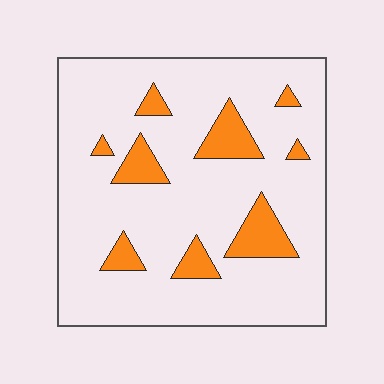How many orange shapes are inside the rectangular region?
9.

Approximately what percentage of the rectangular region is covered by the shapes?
Approximately 15%.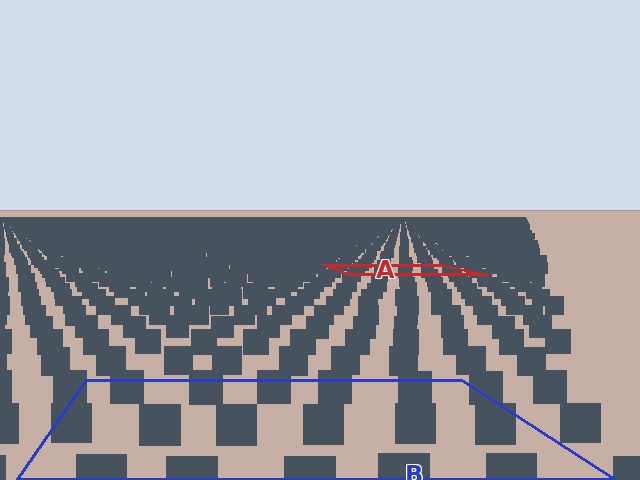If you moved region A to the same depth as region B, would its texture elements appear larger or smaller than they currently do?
They would appear larger. At a closer depth, the same texture elements are projected at a bigger on-screen size.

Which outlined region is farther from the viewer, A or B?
Region A is farther from the viewer — the texture elements inside it appear smaller and more densely packed.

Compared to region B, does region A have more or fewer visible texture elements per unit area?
Region A has more texture elements per unit area — they are packed more densely because it is farther away.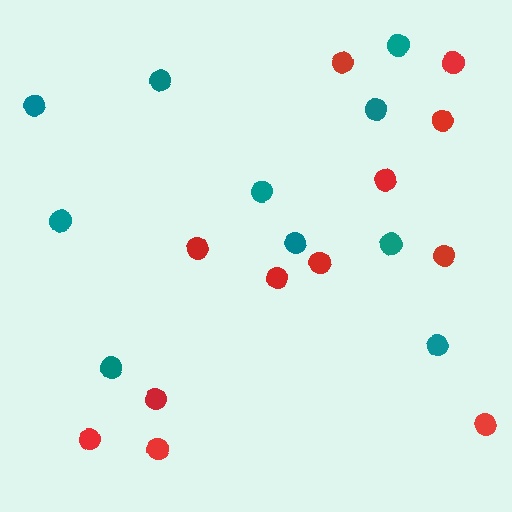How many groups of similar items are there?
There are 2 groups: one group of teal circles (10) and one group of red circles (12).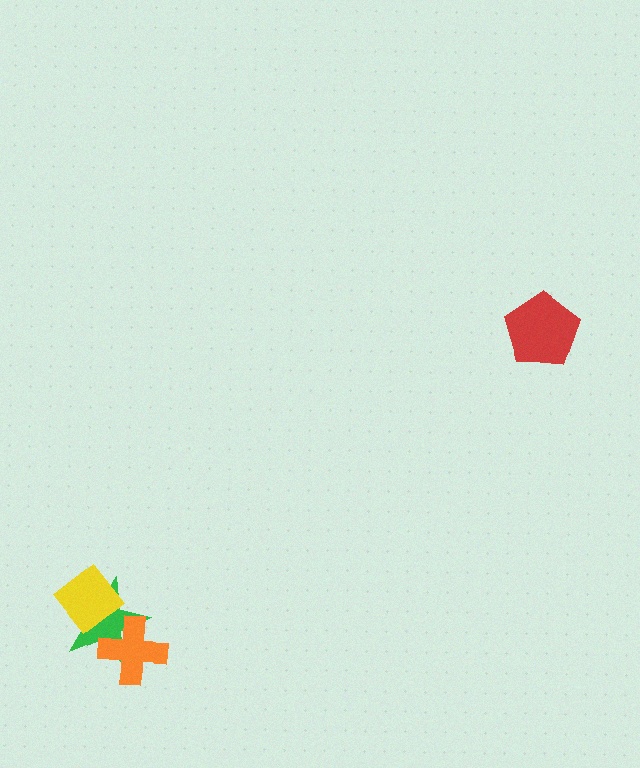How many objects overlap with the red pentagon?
0 objects overlap with the red pentagon.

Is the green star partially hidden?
Yes, it is partially covered by another shape.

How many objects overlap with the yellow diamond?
1 object overlaps with the yellow diamond.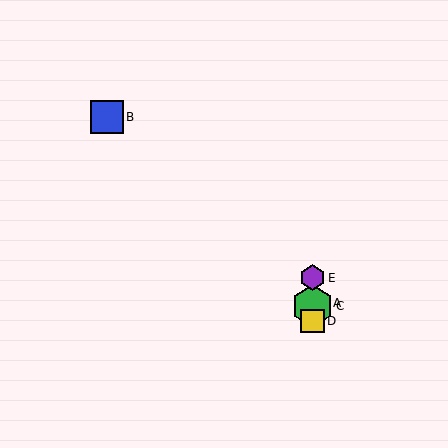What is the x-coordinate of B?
Object B is at x≈107.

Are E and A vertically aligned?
Yes, both are at x≈312.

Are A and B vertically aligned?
No, A is at x≈312 and B is at x≈107.